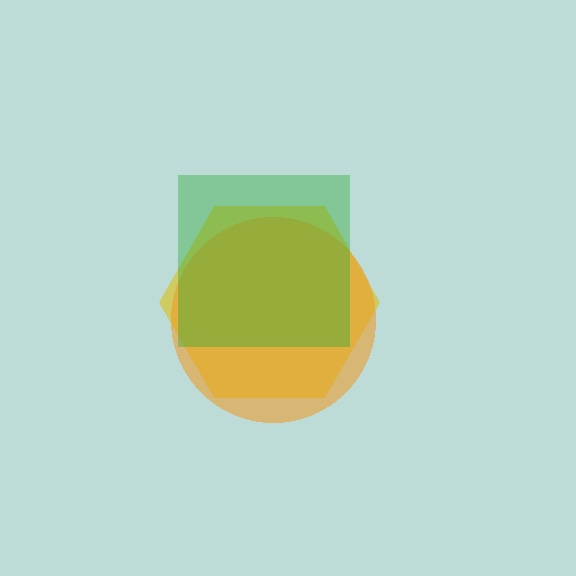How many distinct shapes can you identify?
There are 3 distinct shapes: a yellow hexagon, an orange circle, a green square.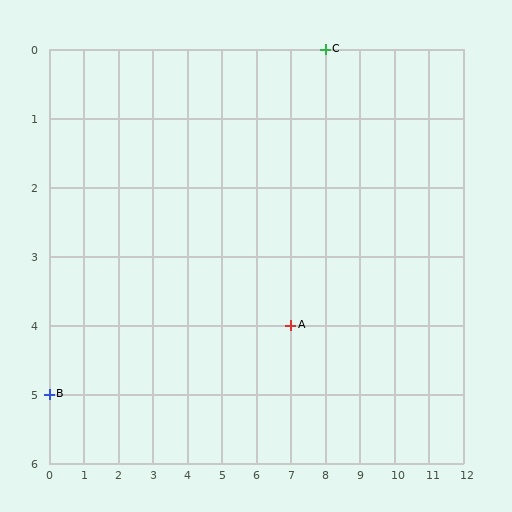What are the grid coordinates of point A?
Point A is at grid coordinates (7, 4).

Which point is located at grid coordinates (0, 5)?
Point B is at (0, 5).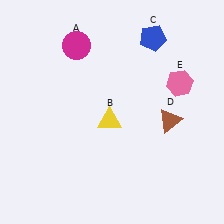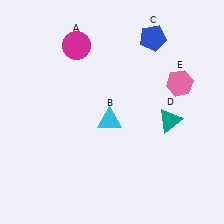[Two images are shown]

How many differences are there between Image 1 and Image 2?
There are 2 differences between the two images.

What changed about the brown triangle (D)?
In Image 1, D is brown. In Image 2, it changed to teal.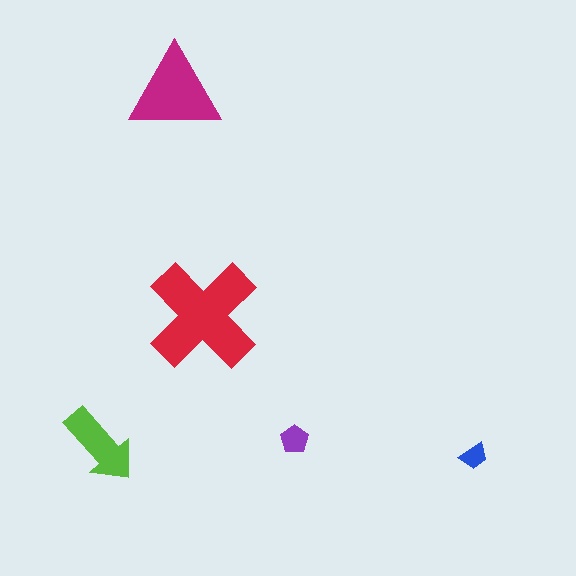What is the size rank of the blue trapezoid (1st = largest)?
5th.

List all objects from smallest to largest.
The blue trapezoid, the purple pentagon, the lime arrow, the magenta triangle, the red cross.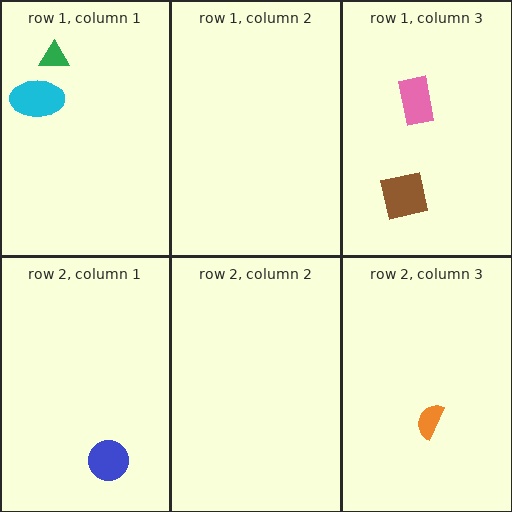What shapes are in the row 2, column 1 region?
The blue circle.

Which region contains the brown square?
The row 1, column 3 region.